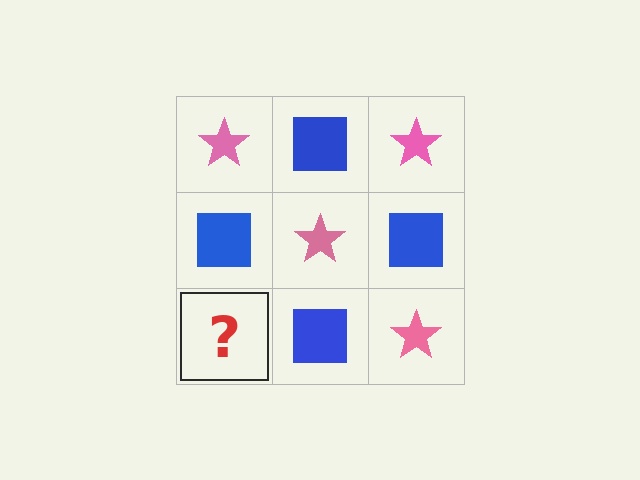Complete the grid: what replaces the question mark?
The question mark should be replaced with a pink star.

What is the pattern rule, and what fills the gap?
The rule is that it alternates pink star and blue square in a checkerboard pattern. The gap should be filled with a pink star.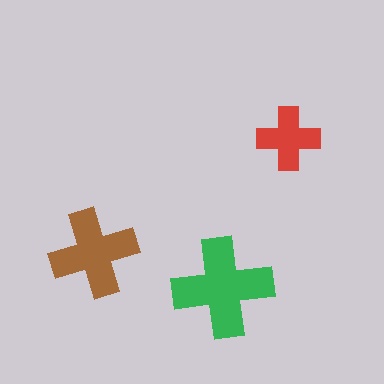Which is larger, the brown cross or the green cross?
The green one.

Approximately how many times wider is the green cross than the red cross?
About 1.5 times wider.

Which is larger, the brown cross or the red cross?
The brown one.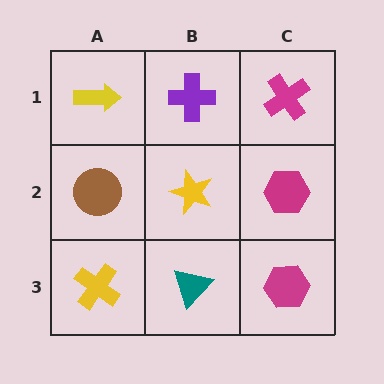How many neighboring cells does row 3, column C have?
2.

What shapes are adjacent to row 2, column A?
A yellow arrow (row 1, column A), a yellow cross (row 3, column A), a yellow star (row 2, column B).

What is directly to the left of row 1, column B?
A yellow arrow.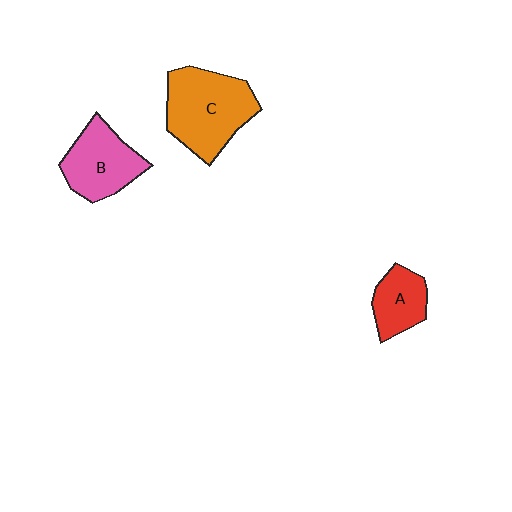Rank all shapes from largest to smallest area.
From largest to smallest: C (orange), B (pink), A (red).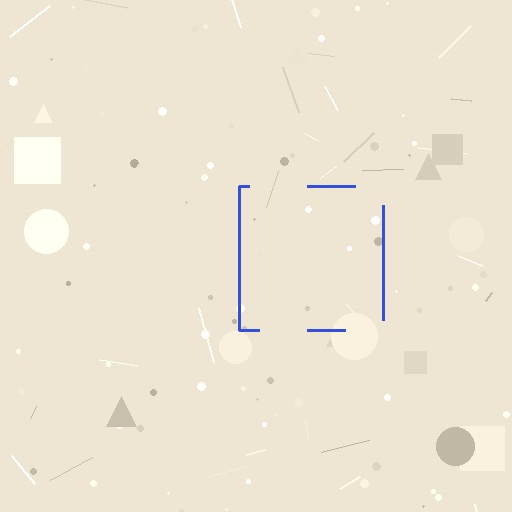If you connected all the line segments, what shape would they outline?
They would outline a square.